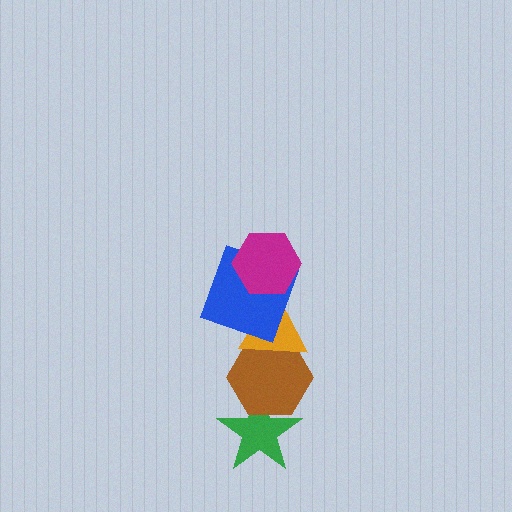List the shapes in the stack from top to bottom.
From top to bottom: the magenta hexagon, the blue square, the orange triangle, the brown hexagon, the green star.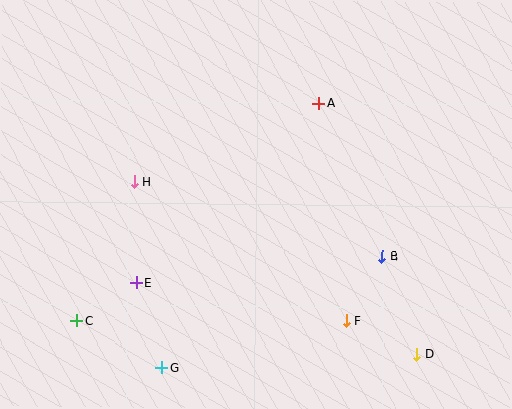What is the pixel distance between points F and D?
The distance between F and D is 79 pixels.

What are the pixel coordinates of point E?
Point E is at (137, 282).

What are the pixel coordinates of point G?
Point G is at (162, 368).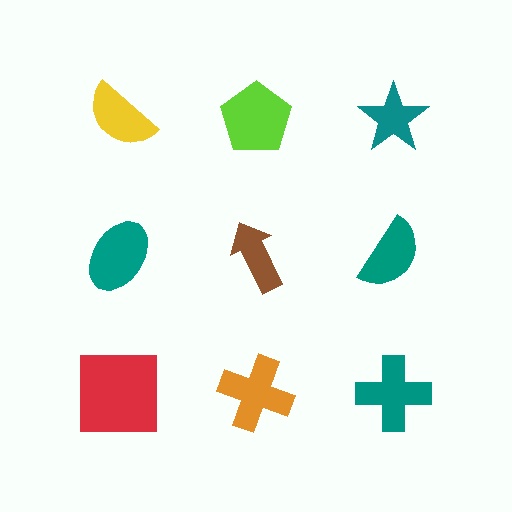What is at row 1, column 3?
A teal star.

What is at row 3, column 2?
An orange cross.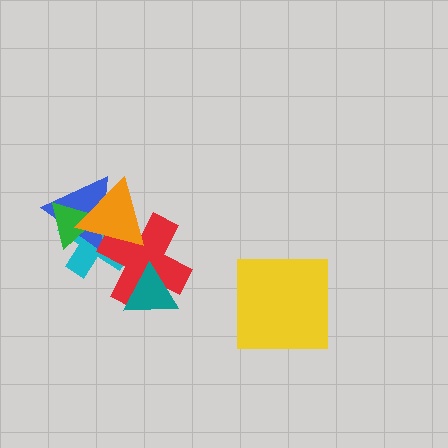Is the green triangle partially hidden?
Yes, it is partially covered by another shape.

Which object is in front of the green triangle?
The orange triangle is in front of the green triangle.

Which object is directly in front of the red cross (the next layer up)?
The orange triangle is directly in front of the red cross.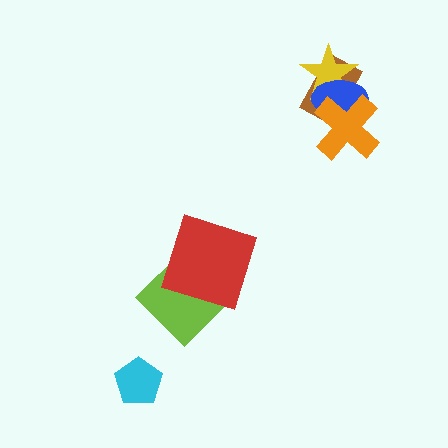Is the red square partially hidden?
No, no other shape covers it.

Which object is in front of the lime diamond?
The red square is in front of the lime diamond.